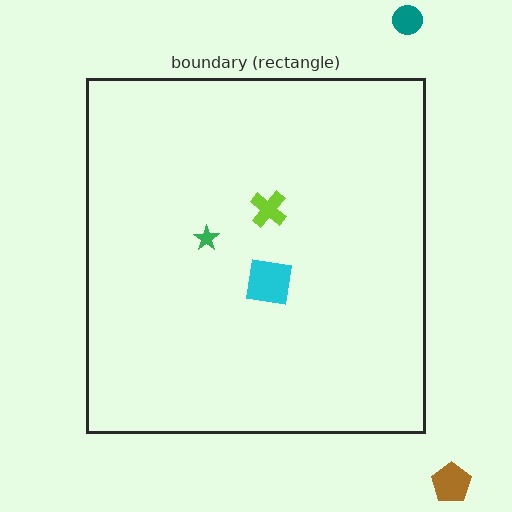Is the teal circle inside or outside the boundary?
Outside.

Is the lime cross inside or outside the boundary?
Inside.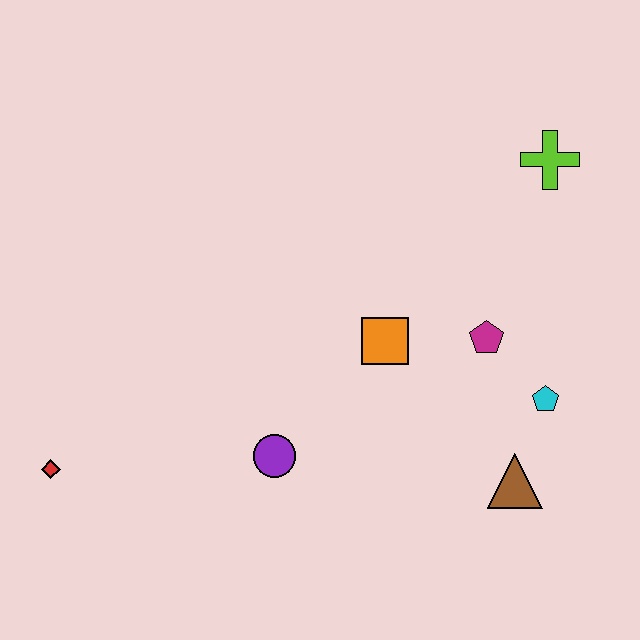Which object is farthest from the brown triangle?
The red diamond is farthest from the brown triangle.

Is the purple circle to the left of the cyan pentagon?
Yes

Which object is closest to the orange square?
The magenta pentagon is closest to the orange square.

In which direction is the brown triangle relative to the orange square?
The brown triangle is below the orange square.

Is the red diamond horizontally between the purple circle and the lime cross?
No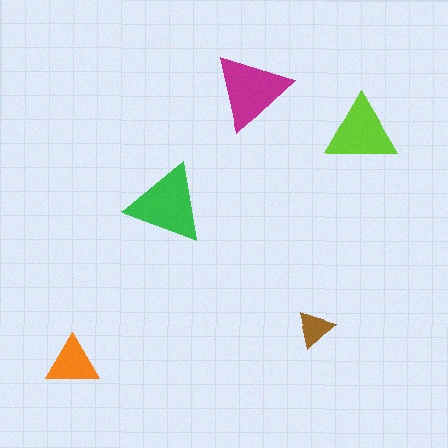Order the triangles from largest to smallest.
the green one, the magenta one, the lime one, the orange one, the brown one.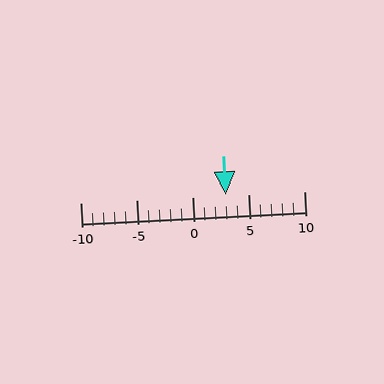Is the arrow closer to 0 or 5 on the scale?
The arrow is closer to 5.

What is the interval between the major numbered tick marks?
The major tick marks are spaced 5 units apart.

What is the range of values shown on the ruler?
The ruler shows values from -10 to 10.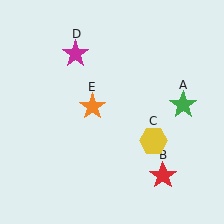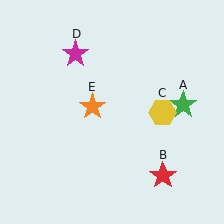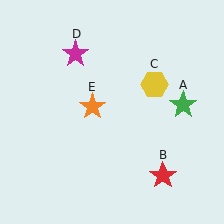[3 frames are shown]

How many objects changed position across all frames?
1 object changed position: yellow hexagon (object C).